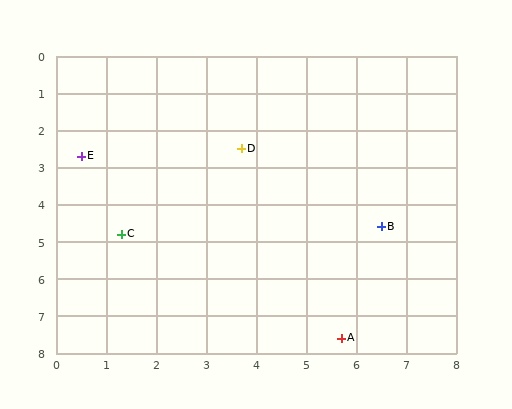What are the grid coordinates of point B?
Point B is at approximately (6.5, 4.6).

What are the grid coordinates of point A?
Point A is at approximately (5.7, 7.6).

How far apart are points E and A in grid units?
Points E and A are about 7.1 grid units apart.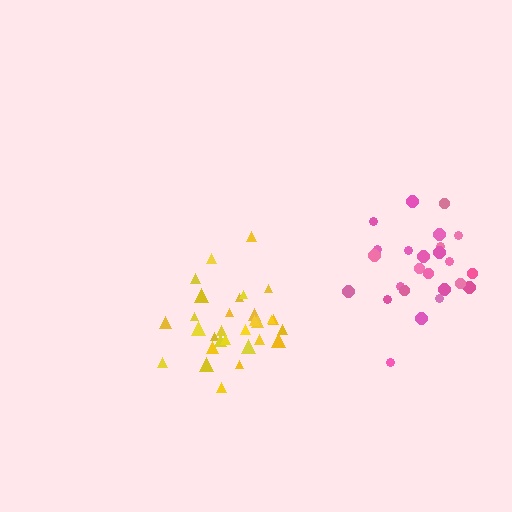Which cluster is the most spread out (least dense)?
Pink.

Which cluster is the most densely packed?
Yellow.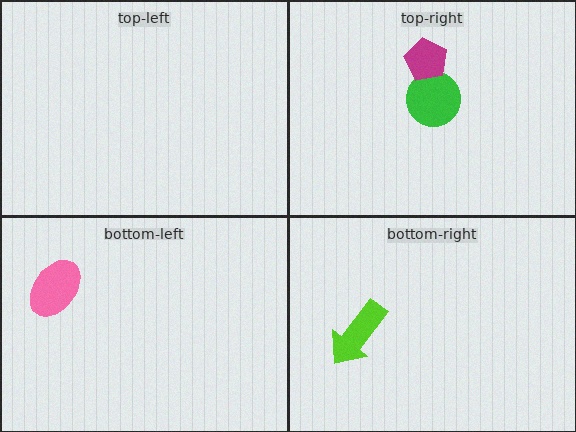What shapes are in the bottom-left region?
The pink ellipse.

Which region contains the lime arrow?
The bottom-right region.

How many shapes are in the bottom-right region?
1.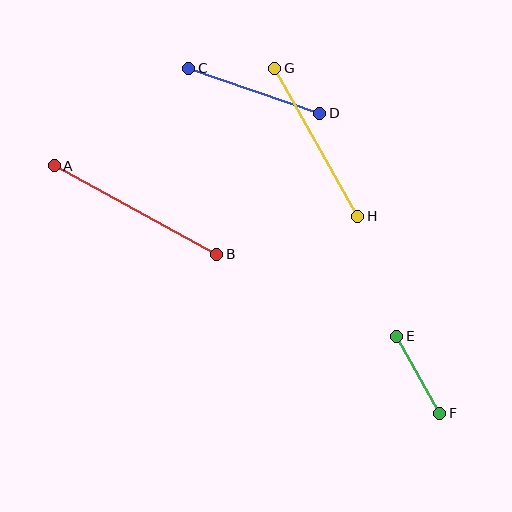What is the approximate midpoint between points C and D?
The midpoint is at approximately (254, 91) pixels.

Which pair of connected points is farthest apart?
Points A and B are farthest apart.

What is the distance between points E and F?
The distance is approximately 88 pixels.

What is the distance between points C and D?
The distance is approximately 139 pixels.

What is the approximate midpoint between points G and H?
The midpoint is at approximately (316, 142) pixels.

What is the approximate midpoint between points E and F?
The midpoint is at approximately (418, 375) pixels.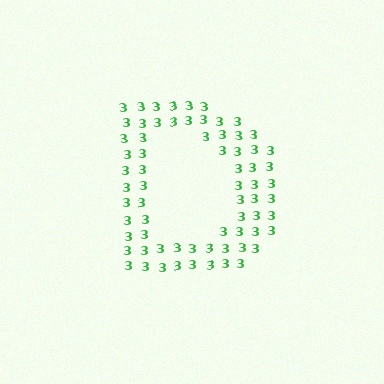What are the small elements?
The small elements are digit 3's.